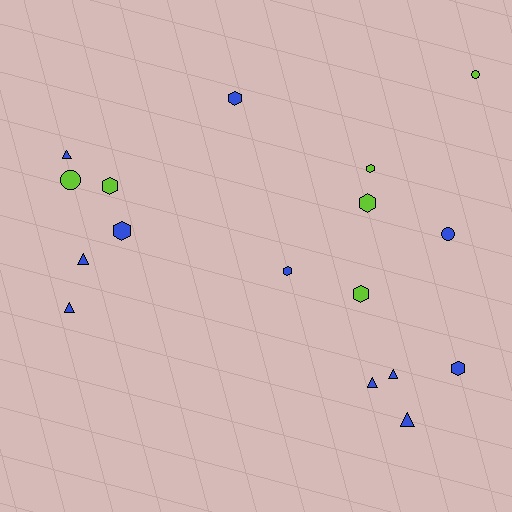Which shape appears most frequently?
Hexagon, with 8 objects.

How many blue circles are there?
There is 1 blue circle.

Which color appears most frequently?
Blue, with 11 objects.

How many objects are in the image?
There are 17 objects.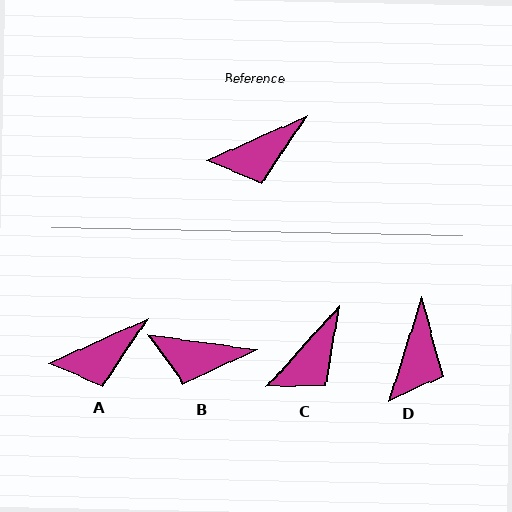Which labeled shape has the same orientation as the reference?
A.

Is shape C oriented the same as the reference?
No, it is off by about 24 degrees.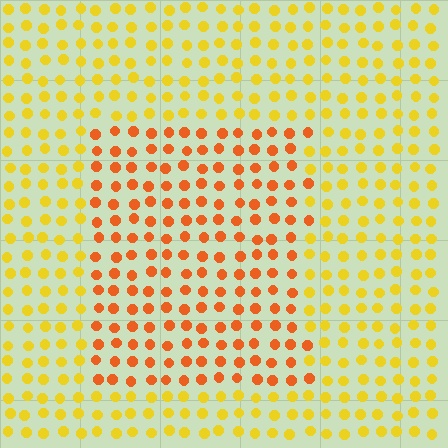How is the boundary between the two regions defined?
The boundary is defined purely by a slight shift in hue (about 34 degrees). Spacing, size, and orientation are identical on both sides.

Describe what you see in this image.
The image is filled with small yellow elements in a uniform arrangement. A rectangle-shaped region is visible where the elements are tinted to a slightly different hue, forming a subtle color boundary.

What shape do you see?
I see a rectangle.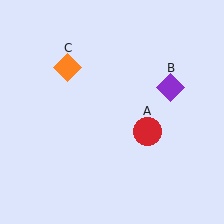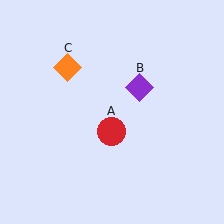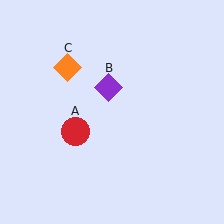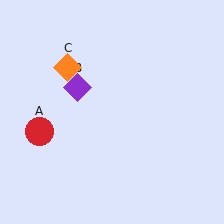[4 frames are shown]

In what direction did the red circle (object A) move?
The red circle (object A) moved left.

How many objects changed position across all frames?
2 objects changed position: red circle (object A), purple diamond (object B).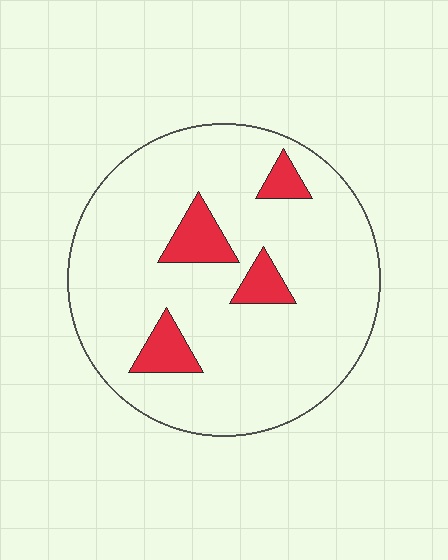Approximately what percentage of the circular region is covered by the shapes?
Approximately 10%.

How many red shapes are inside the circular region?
4.